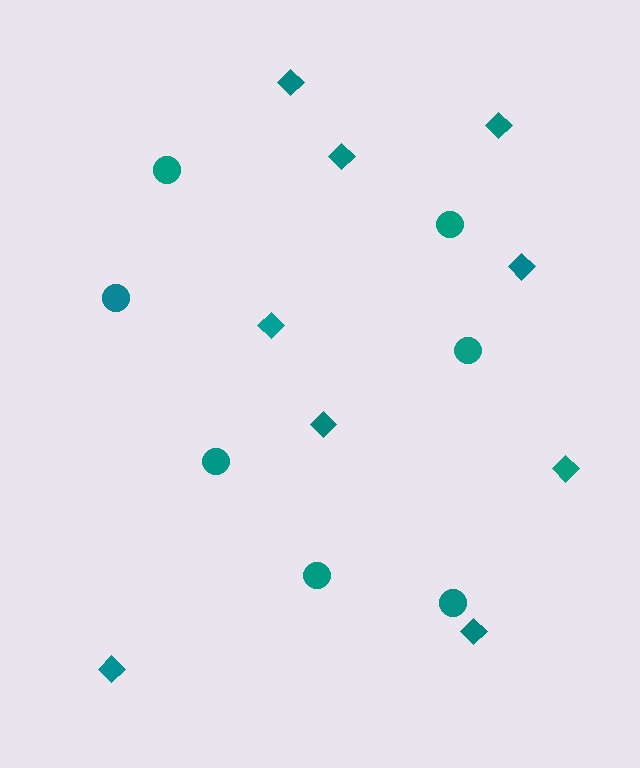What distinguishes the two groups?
There are 2 groups: one group of diamonds (9) and one group of circles (7).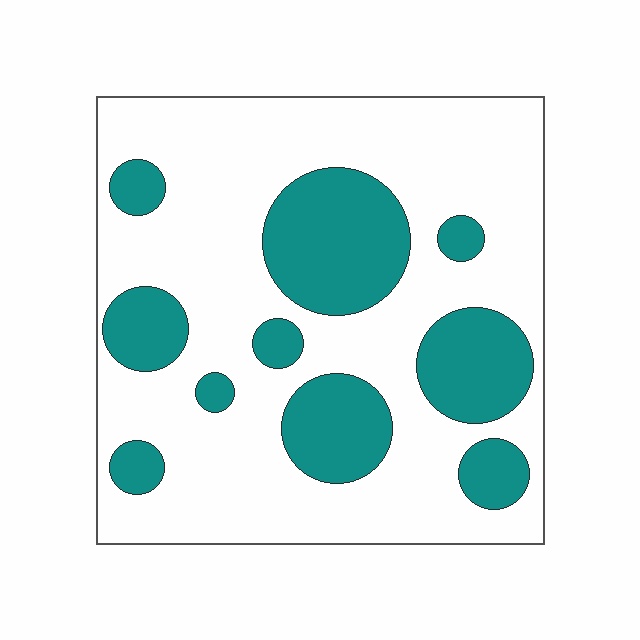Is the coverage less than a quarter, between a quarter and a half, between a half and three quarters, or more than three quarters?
Between a quarter and a half.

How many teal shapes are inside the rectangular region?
10.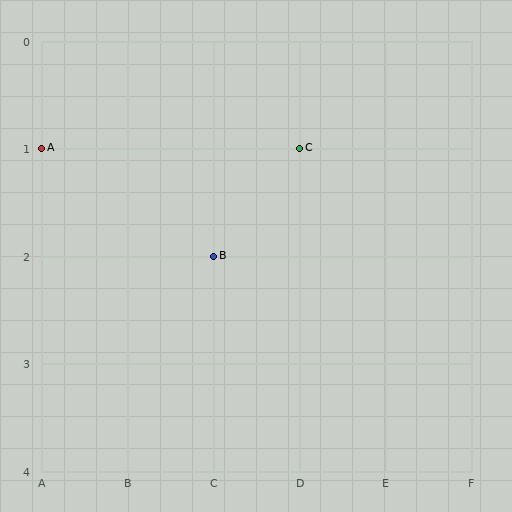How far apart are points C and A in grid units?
Points C and A are 3 columns apart.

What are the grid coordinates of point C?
Point C is at grid coordinates (D, 1).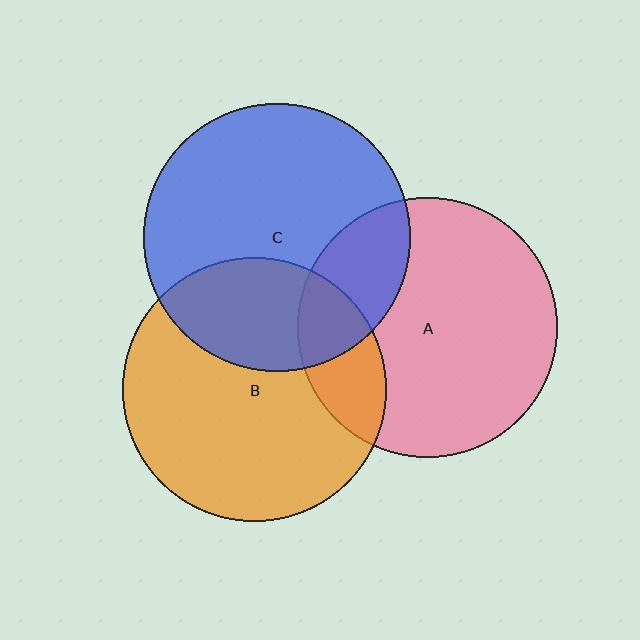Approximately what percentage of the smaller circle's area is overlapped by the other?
Approximately 30%.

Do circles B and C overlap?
Yes.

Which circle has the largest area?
Circle C (blue).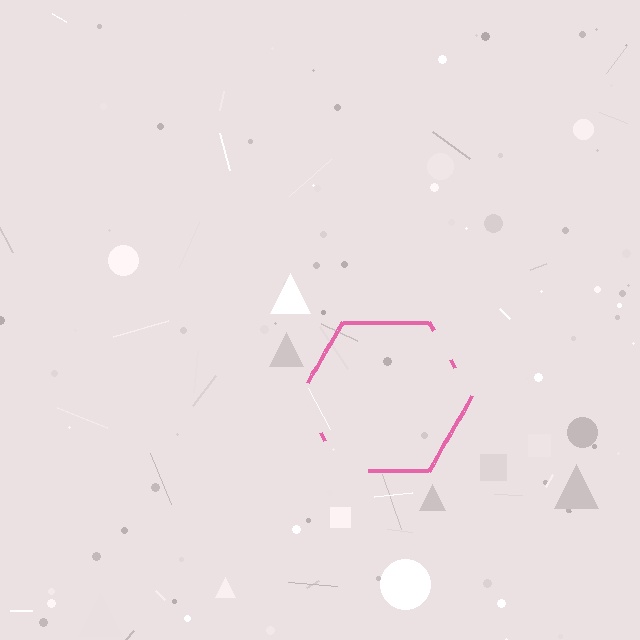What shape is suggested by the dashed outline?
The dashed outline suggests a hexagon.